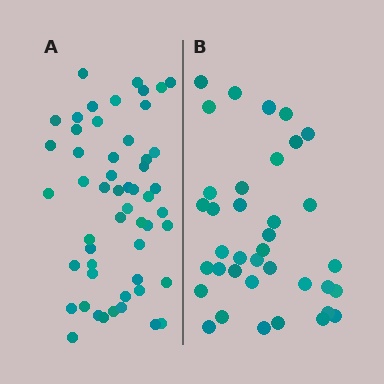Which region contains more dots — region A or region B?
Region A (the left region) has more dots.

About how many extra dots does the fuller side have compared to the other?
Region A has approximately 15 more dots than region B.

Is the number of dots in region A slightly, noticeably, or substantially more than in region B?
Region A has noticeably more, but not dramatically so. The ratio is roughly 1.4 to 1.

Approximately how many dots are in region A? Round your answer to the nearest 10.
About 50 dots. (The exact count is 53, which rounds to 50.)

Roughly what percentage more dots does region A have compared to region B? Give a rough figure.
About 45% more.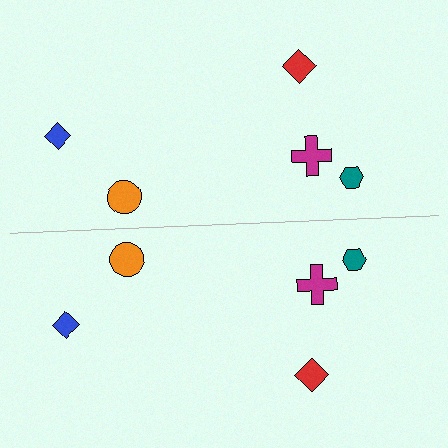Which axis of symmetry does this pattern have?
The pattern has a horizontal axis of symmetry running through the center of the image.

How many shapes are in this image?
There are 10 shapes in this image.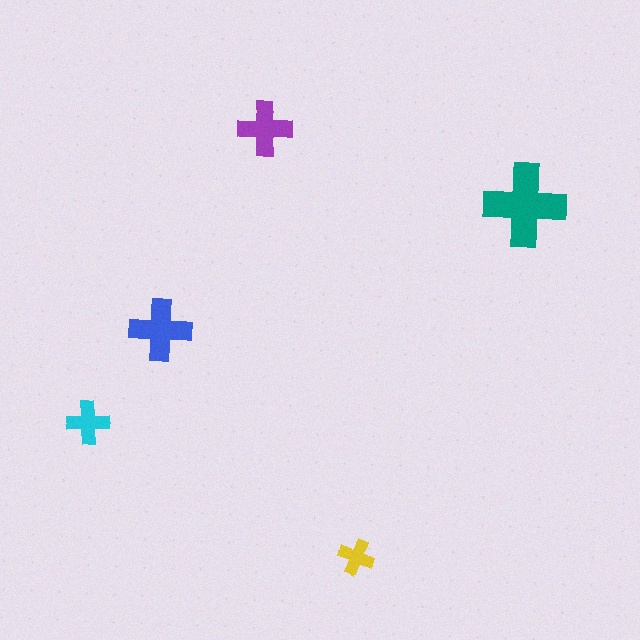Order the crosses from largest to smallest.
the teal one, the blue one, the purple one, the cyan one, the yellow one.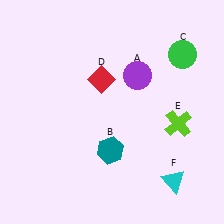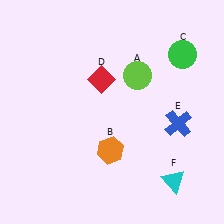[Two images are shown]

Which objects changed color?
A changed from purple to lime. B changed from teal to orange. E changed from lime to blue.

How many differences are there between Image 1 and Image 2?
There are 3 differences between the two images.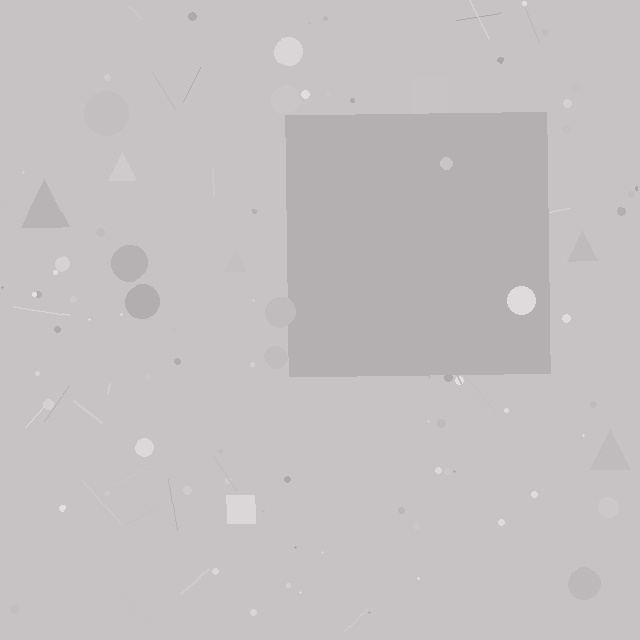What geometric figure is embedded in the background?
A square is embedded in the background.